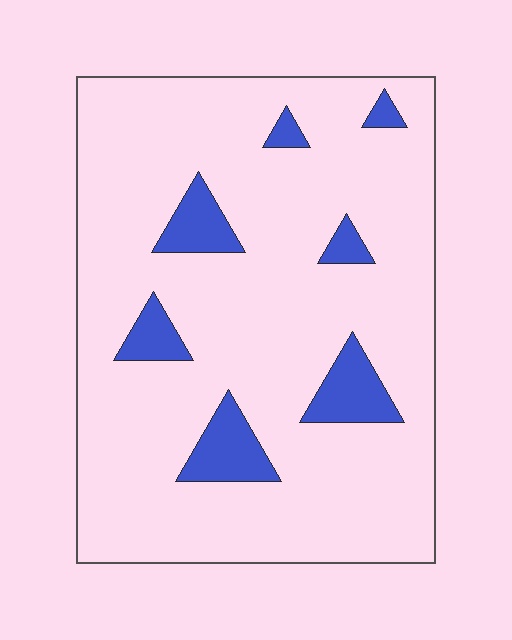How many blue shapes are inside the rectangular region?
7.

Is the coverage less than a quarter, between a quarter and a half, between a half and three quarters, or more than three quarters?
Less than a quarter.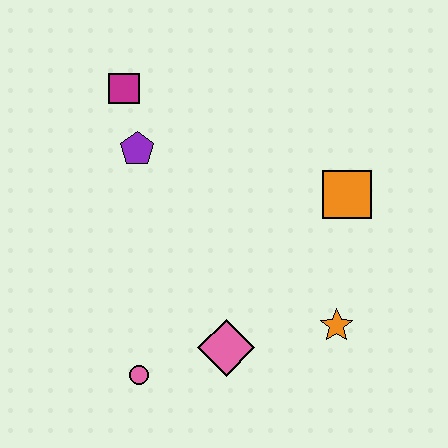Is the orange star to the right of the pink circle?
Yes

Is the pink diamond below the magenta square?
Yes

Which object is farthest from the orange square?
The pink circle is farthest from the orange square.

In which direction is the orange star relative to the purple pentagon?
The orange star is to the right of the purple pentagon.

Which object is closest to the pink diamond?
The pink circle is closest to the pink diamond.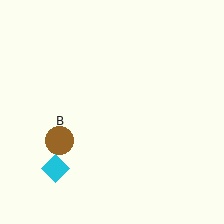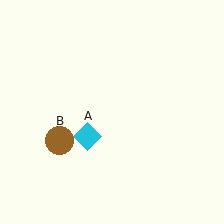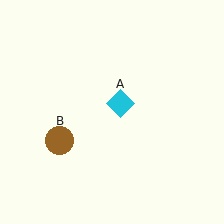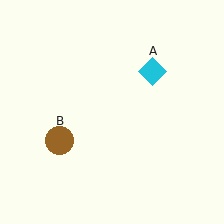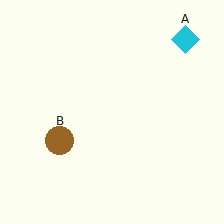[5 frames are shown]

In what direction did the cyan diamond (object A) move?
The cyan diamond (object A) moved up and to the right.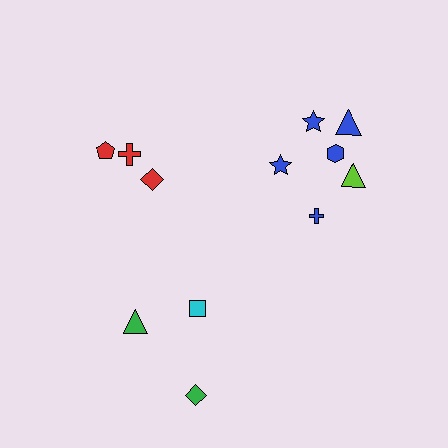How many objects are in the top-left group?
There are 3 objects.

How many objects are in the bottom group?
There are 3 objects.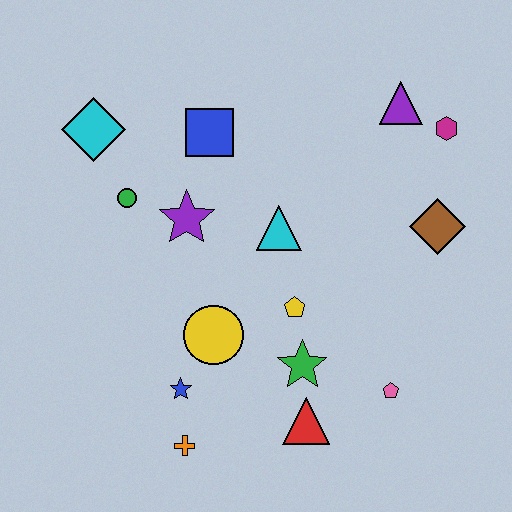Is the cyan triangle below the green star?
No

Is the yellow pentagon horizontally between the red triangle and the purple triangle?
No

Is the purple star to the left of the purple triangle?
Yes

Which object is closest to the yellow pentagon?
The green star is closest to the yellow pentagon.